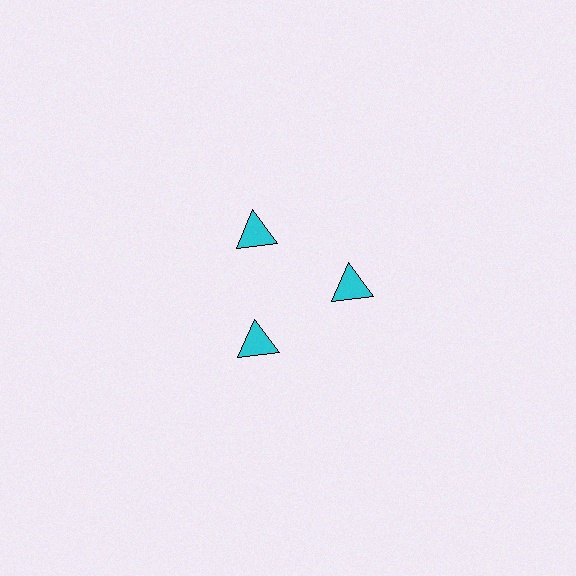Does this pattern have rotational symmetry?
Yes, this pattern has 3-fold rotational symmetry. It looks the same after rotating 120 degrees around the center.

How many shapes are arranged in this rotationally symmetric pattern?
There are 3 shapes, arranged in 3 groups of 1.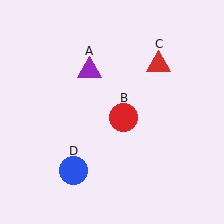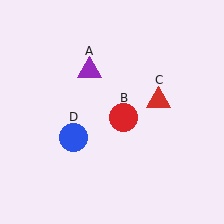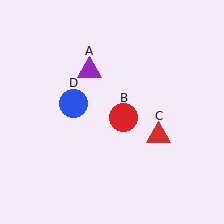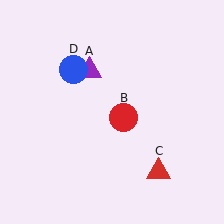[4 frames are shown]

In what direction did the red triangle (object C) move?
The red triangle (object C) moved down.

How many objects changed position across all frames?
2 objects changed position: red triangle (object C), blue circle (object D).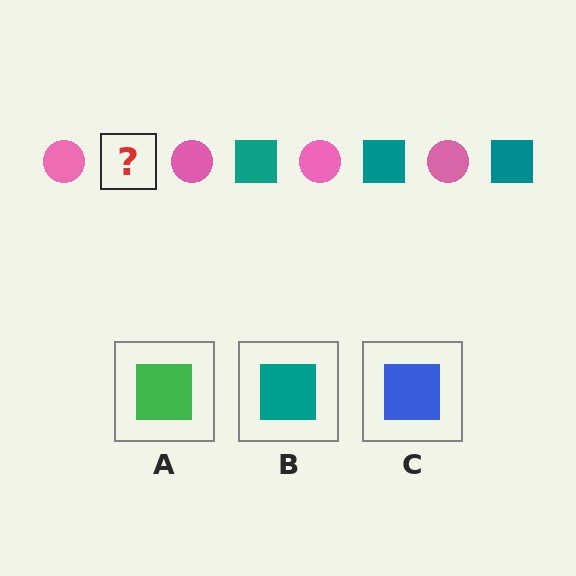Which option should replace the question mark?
Option B.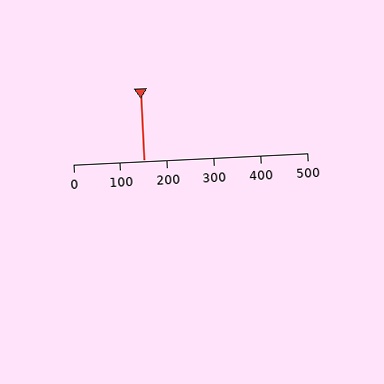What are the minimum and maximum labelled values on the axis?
The axis runs from 0 to 500.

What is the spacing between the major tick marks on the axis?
The major ticks are spaced 100 apart.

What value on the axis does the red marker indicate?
The marker indicates approximately 150.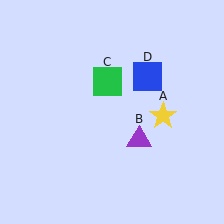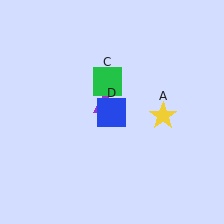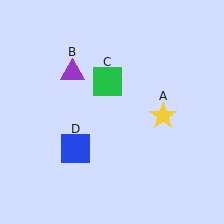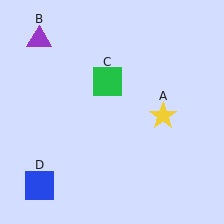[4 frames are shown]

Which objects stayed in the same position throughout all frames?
Yellow star (object A) and green square (object C) remained stationary.